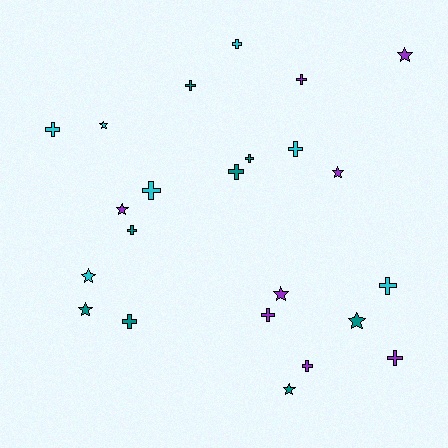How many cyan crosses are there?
There are 5 cyan crosses.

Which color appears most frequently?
Purple, with 8 objects.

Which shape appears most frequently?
Cross, with 14 objects.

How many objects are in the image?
There are 23 objects.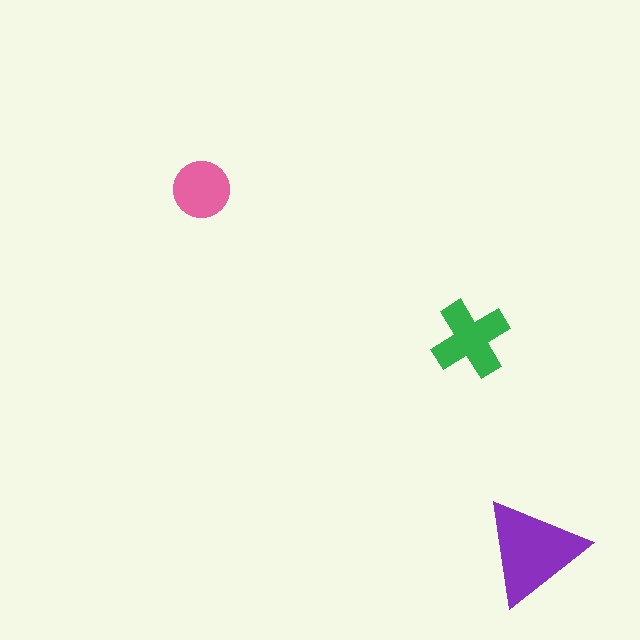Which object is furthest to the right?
The purple triangle is rightmost.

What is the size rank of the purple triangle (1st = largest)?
1st.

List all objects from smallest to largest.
The pink circle, the green cross, the purple triangle.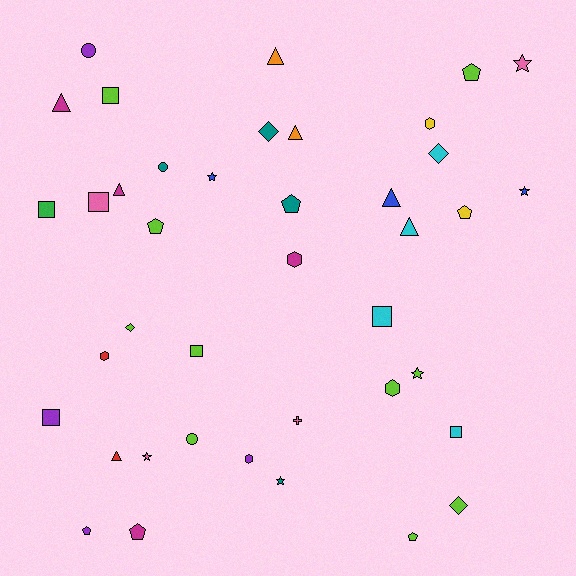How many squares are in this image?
There are 7 squares.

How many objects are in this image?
There are 40 objects.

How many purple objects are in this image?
There are 4 purple objects.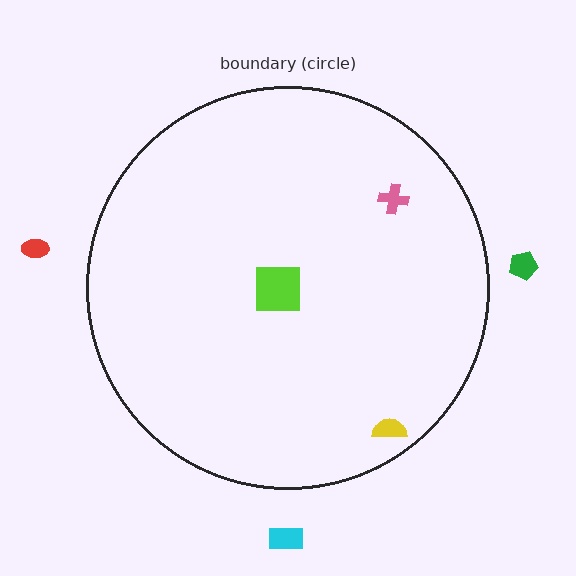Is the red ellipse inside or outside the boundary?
Outside.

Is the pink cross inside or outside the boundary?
Inside.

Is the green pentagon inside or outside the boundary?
Outside.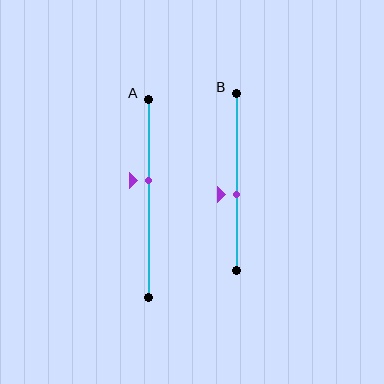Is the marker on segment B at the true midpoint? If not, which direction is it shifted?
No, the marker on segment B is shifted downward by about 7% of the segment length.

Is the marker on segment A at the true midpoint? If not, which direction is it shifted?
No, the marker on segment A is shifted upward by about 9% of the segment length.